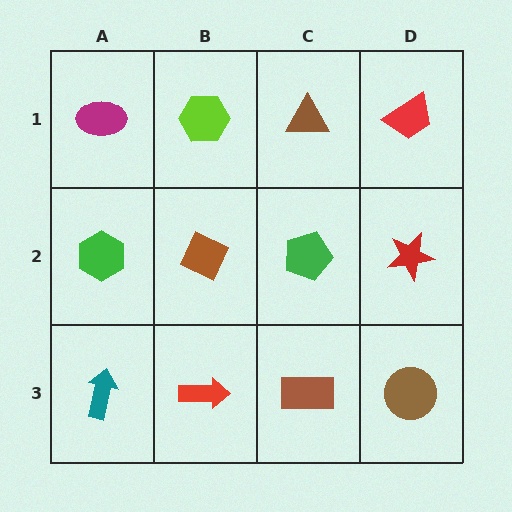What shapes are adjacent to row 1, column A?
A green hexagon (row 2, column A), a lime hexagon (row 1, column B).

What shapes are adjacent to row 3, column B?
A brown diamond (row 2, column B), a teal arrow (row 3, column A), a brown rectangle (row 3, column C).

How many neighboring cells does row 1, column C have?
3.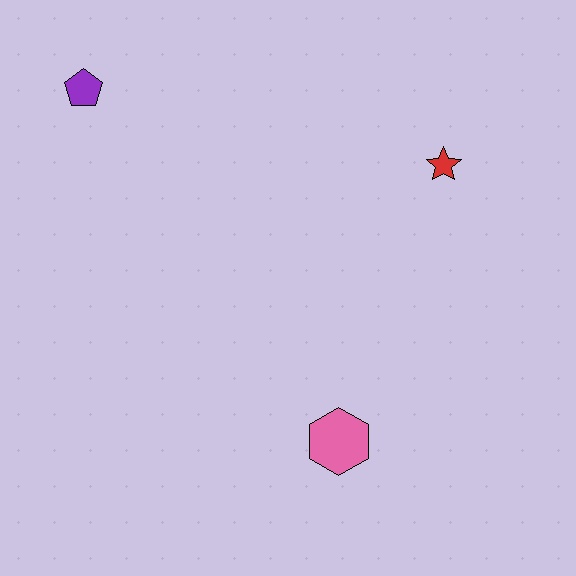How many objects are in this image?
There are 3 objects.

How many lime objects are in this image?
There are no lime objects.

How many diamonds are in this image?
There are no diamonds.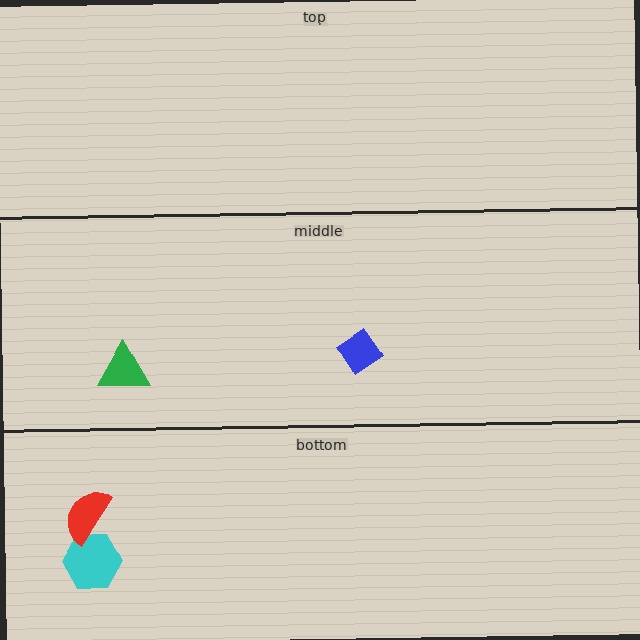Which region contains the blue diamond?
The middle region.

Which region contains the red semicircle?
The bottom region.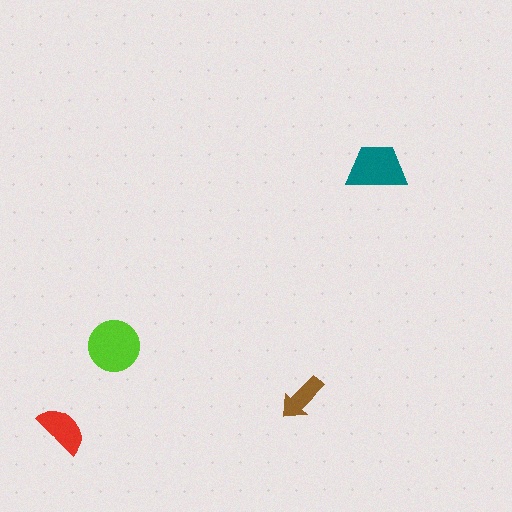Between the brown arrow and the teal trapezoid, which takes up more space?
The teal trapezoid.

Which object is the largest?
The lime circle.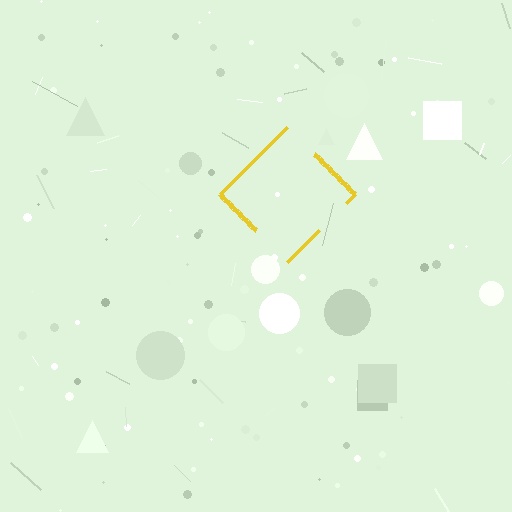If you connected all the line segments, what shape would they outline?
They would outline a diamond.